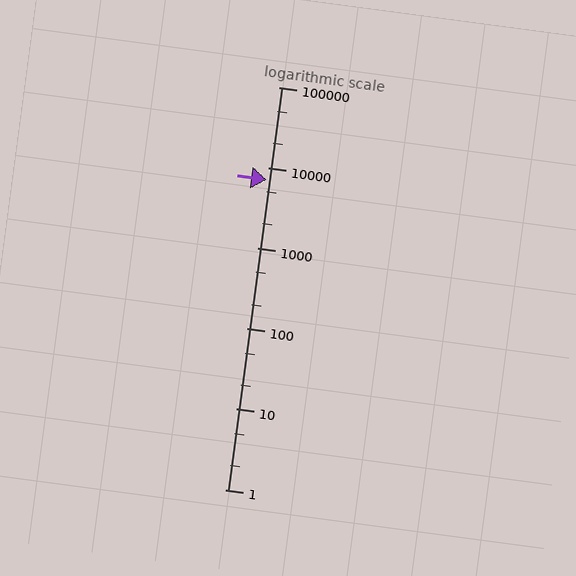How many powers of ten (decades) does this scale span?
The scale spans 5 decades, from 1 to 100000.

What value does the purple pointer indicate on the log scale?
The pointer indicates approximately 7000.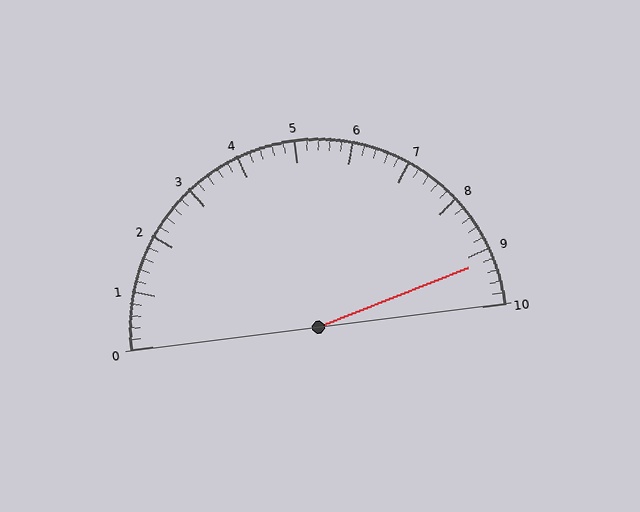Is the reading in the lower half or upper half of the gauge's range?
The reading is in the upper half of the range (0 to 10).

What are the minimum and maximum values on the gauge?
The gauge ranges from 0 to 10.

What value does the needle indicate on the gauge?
The needle indicates approximately 9.2.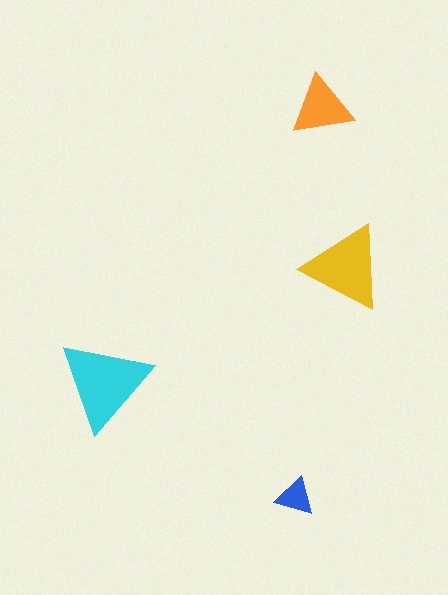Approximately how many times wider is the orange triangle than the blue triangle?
About 1.5 times wider.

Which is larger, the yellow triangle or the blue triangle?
The yellow one.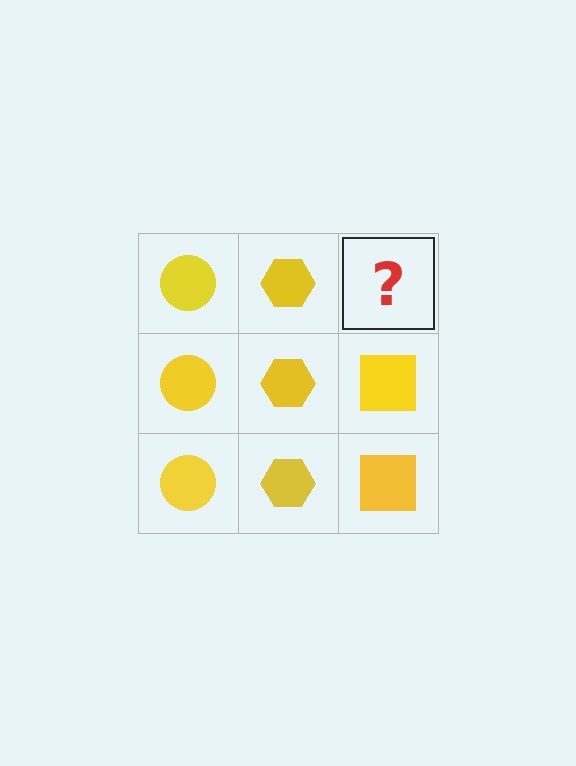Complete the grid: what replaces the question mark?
The question mark should be replaced with a yellow square.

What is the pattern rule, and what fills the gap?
The rule is that each column has a consistent shape. The gap should be filled with a yellow square.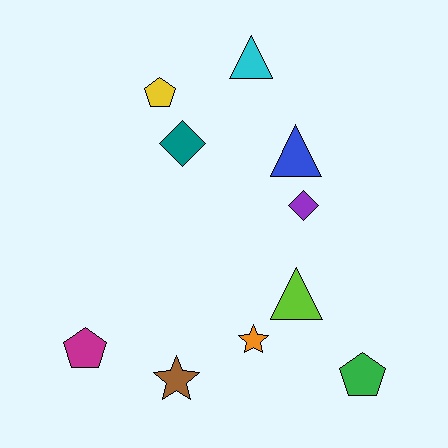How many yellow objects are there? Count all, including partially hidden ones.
There is 1 yellow object.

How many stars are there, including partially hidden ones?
There are 2 stars.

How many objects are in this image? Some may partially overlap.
There are 10 objects.